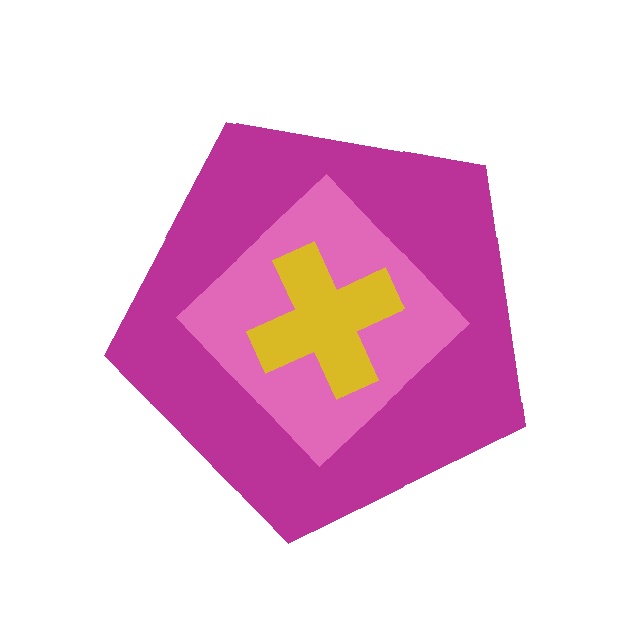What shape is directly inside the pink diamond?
The yellow cross.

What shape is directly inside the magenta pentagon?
The pink diamond.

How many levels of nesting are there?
3.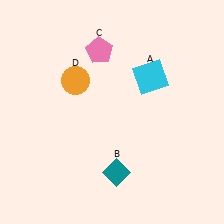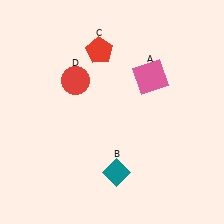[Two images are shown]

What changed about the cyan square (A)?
In Image 1, A is cyan. In Image 2, it changed to pink.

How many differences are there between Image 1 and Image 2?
There are 3 differences between the two images.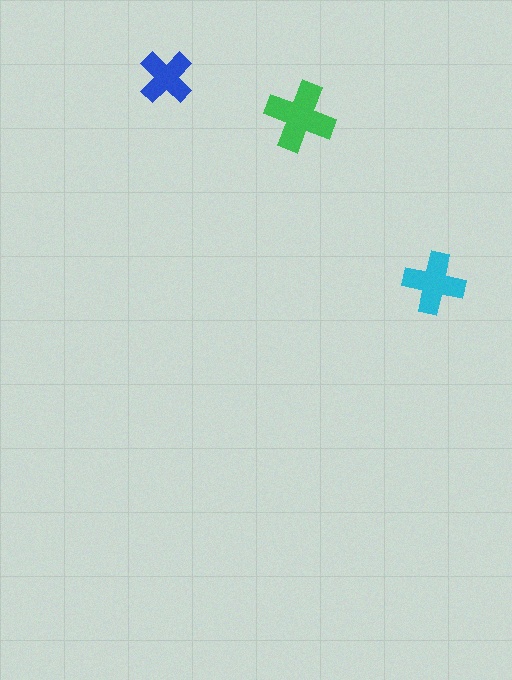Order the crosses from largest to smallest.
the green one, the cyan one, the blue one.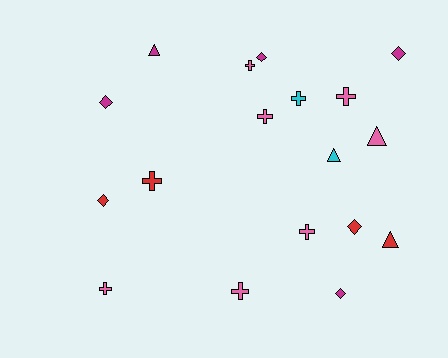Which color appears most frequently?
Pink, with 7 objects.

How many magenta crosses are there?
There are no magenta crosses.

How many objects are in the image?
There are 18 objects.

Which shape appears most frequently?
Cross, with 8 objects.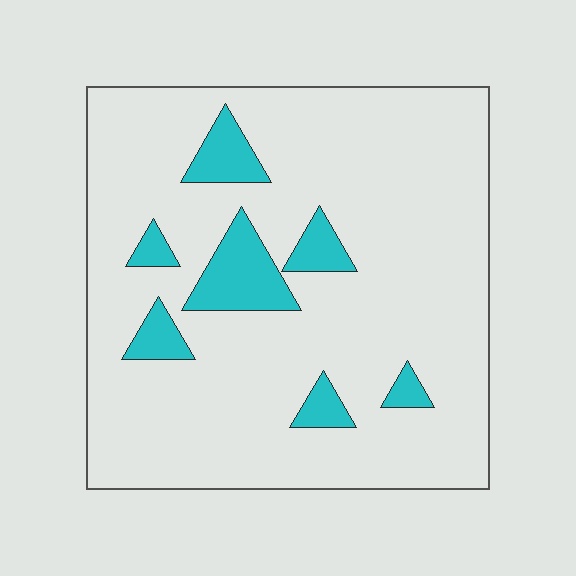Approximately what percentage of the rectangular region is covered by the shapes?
Approximately 10%.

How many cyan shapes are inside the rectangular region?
7.